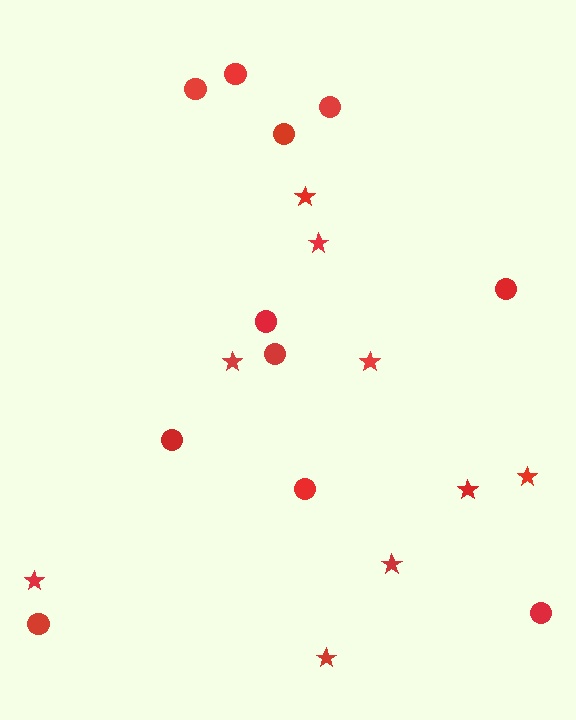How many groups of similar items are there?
There are 2 groups: one group of stars (9) and one group of circles (11).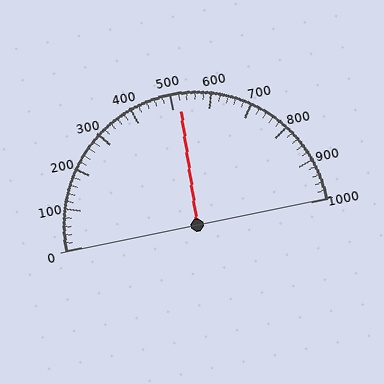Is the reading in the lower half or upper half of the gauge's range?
The reading is in the upper half of the range (0 to 1000).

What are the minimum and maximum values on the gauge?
The gauge ranges from 0 to 1000.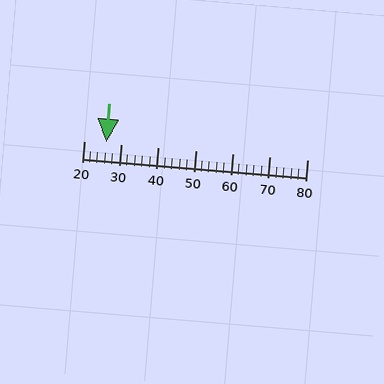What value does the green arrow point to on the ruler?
The green arrow points to approximately 26.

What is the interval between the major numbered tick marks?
The major tick marks are spaced 10 units apart.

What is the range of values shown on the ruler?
The ruler shows values from 20 to 80.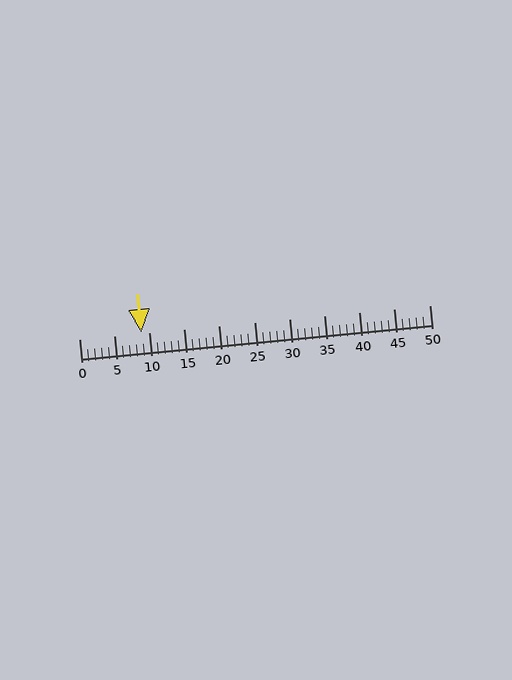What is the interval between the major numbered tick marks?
The major tick marks are spaced 5 units apart.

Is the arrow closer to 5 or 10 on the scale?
The arrow is closer to 10.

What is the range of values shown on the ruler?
The ruler shows values from 0 to 50.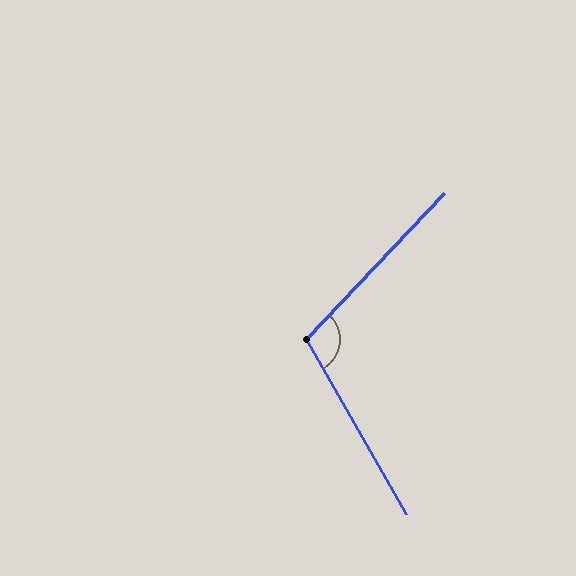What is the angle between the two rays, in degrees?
Approximately 107 degrees.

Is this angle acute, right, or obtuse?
It is obtuse.